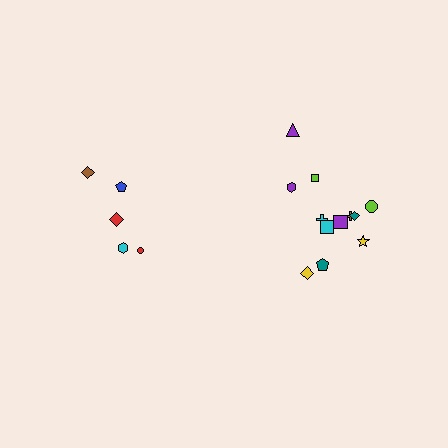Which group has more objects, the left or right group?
The right group.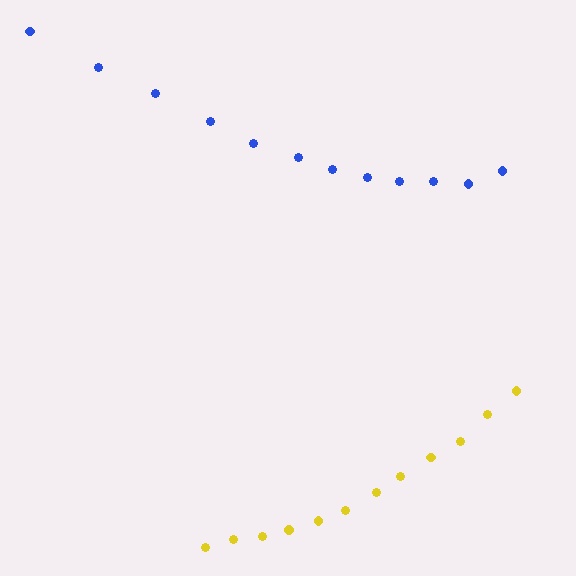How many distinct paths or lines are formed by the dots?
There are 2 distinct paths.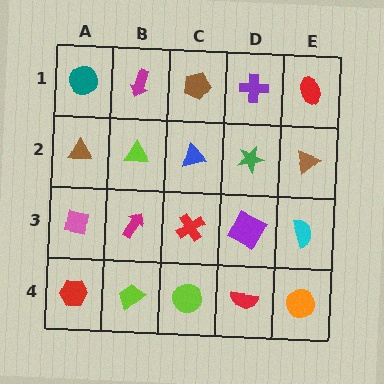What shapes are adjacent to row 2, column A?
A teal circle (row 1, column A), a pink square (row 3, column A), a lime triangle (row 2, column B).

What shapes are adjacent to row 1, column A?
A brown triangle (row 2, column A), a magenta arrow (row 1, column B).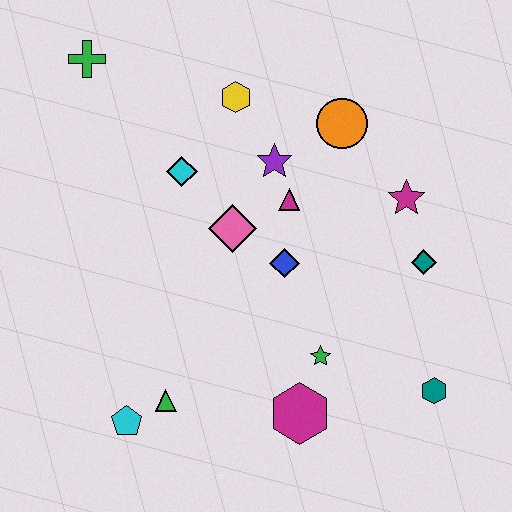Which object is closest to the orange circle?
The purple star is closest to the orange circle.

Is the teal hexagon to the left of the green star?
No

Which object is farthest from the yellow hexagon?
The teal hexagon is farthest from the yellow hexagon.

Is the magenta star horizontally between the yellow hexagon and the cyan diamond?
No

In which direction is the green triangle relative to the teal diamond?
The green triangle is to the left of the teal diamond.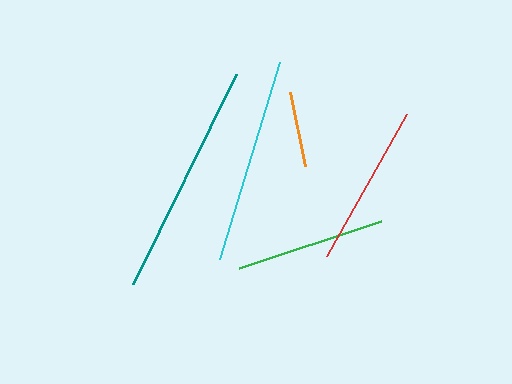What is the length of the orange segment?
The orange segment is approximately 75 pixels long.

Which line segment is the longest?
The teal line is the longest at approximately 234 pixels.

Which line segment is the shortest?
The orange line is the shortest at approximately 75 pixels.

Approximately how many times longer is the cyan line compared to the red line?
The cyan line is approximately 1.3 times the length of the red line.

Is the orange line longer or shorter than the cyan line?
The cyan line is longer than the orange line.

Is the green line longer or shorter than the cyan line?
The cyan line is longer than the green line.